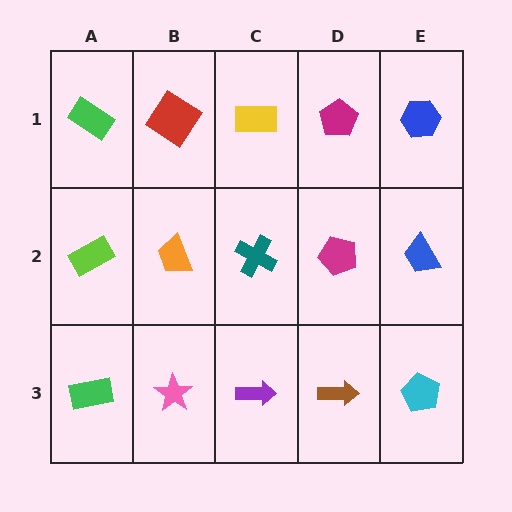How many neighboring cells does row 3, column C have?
3.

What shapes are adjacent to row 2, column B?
A red diamond (row 1, column B), a pink star (row 3, column B), a lime rectangle (row 2, column A), a teal cross (row 2, column C).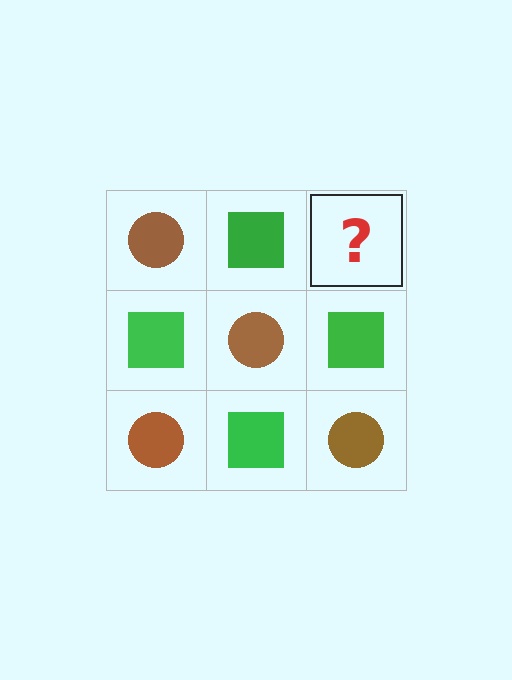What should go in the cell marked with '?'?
The missing cell should contain a brown circle.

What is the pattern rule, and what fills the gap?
The rule is that it alternates brown circle and green square in a checkerboard pattern. The gap should be filled with a brown circle.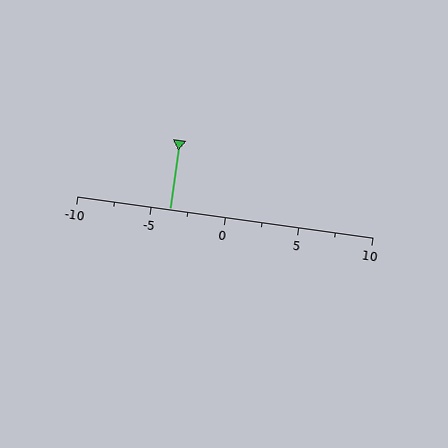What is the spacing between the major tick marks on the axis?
The major ticks are spaced 5 apart.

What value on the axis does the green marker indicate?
The marker indicates approximately -3.8.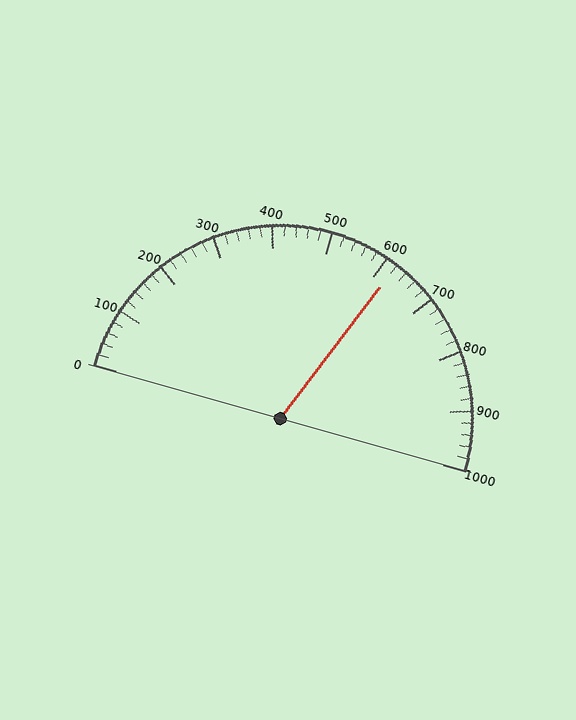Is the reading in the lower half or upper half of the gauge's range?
The reading is in the upper half of the range (0 to 1000).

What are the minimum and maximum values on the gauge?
The gauge ranges from 0 to 1000.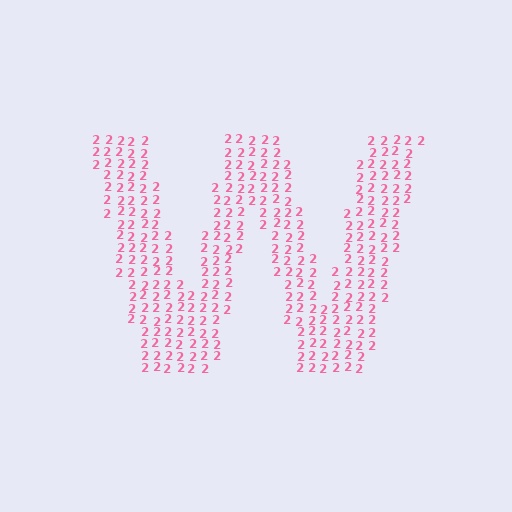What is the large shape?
The large shape is the letter W.